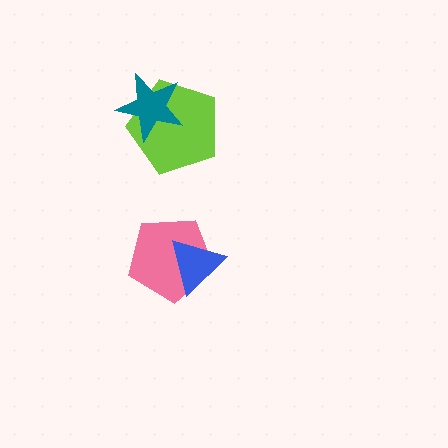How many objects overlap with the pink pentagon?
1 object overlaps with the pink pentagon.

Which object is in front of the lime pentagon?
The teal star is in front of the lime pentagon.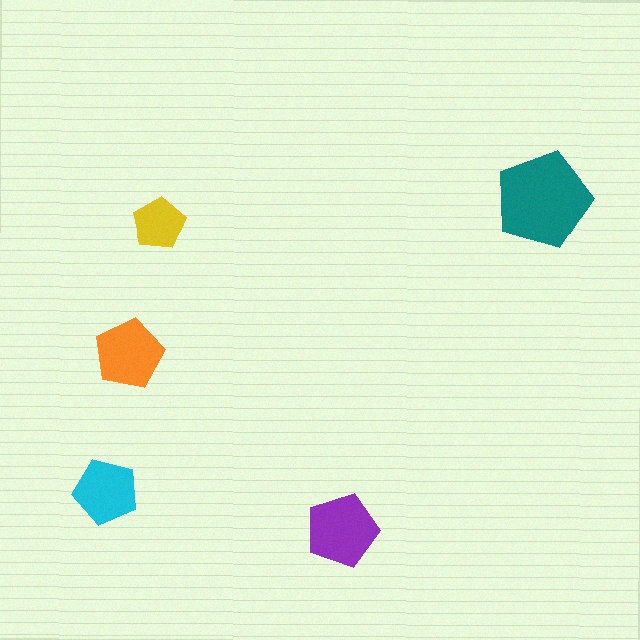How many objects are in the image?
There are 5 objects in the image.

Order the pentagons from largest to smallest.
the teal one, the purple one, the orange one, the cyan one, the yellow one.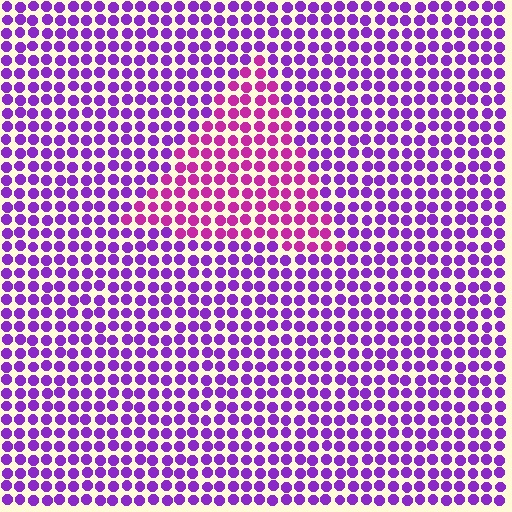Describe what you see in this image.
The image is filled with small purple elements in a uniform arrangement. A triangle-shaped region is visible where the elements are tinted to a slightly different hue, forming a subtle color boundary.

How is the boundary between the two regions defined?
The boundary is defined purely by a slight shift in hue (about 36 degrees). Spacing, size, and orientation are identical on both sides.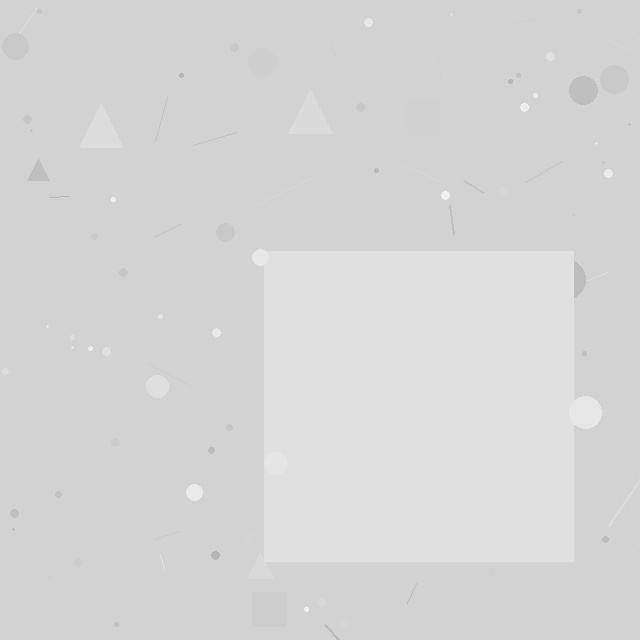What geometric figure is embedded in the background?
A square is embedded in the background.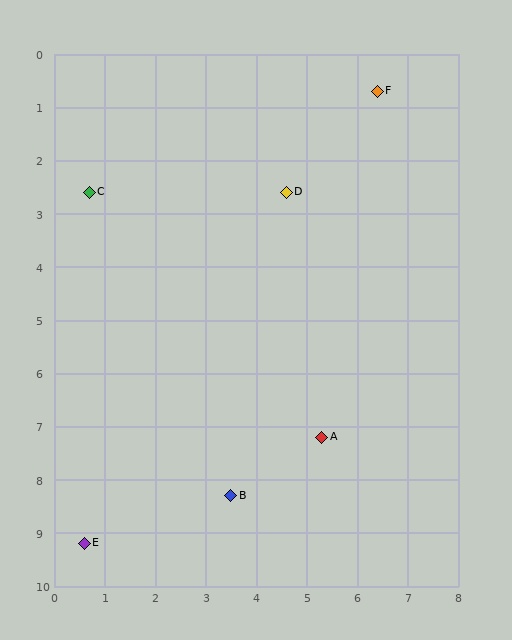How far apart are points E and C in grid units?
Points E and C are about 6.6 grid units apart.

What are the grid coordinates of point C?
Point C is at approximately (0.7, 2.6).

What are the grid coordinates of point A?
Point A is at approximately (5.3, 7.2).